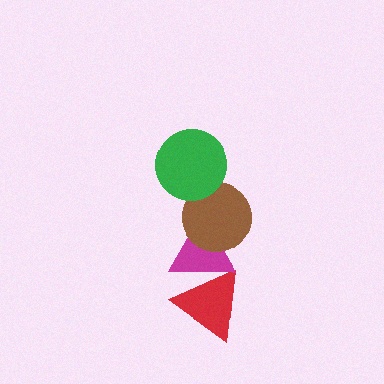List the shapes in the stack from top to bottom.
From top to bottom: the green circle, the brown circle, the magenta triangle, the red triangle.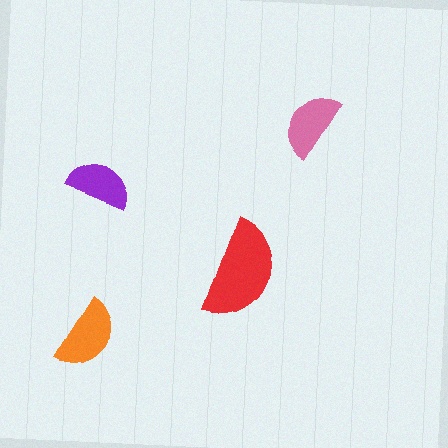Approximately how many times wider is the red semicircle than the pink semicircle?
About 1.5 times wider.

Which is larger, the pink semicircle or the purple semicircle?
The pink one.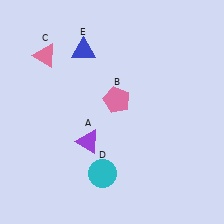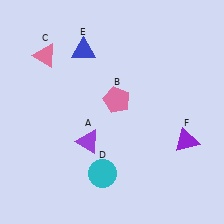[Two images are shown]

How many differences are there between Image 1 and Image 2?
There is 1 difference between the two images.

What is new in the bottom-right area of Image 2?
A purple triangle (F) was added in the bottom-right area of Image 2.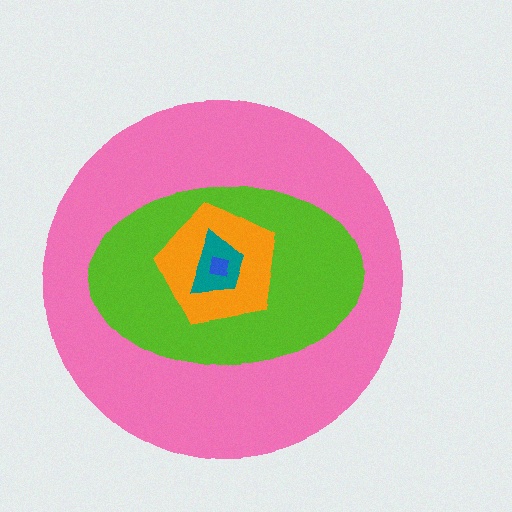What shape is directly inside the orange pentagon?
The teal trapezoid.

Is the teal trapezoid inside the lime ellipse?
Yes.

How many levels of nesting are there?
5.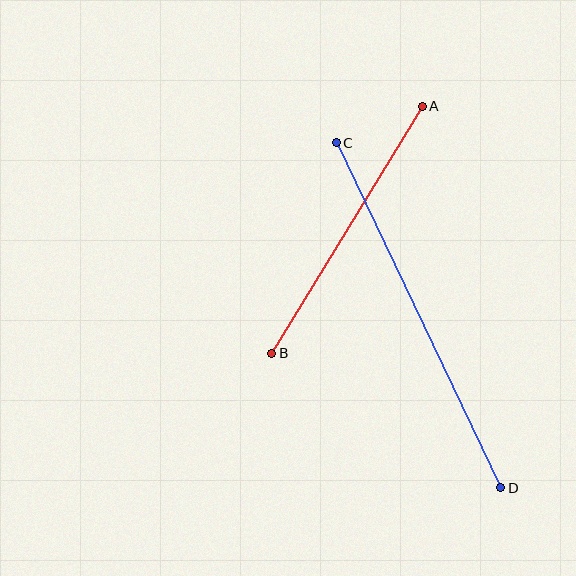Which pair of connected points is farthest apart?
Points C and D are farthest apart.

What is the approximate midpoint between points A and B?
The midpoint is at approximately (347, 230) pixels.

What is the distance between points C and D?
The distance is approximately 382 pixels.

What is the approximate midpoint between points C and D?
The midpoint is at approximately (419, 315) pixels.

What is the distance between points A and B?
The distance is approximately 289 pixels.